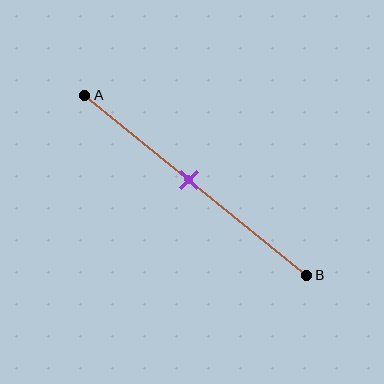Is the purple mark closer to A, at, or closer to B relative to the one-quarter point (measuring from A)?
The purple mark is closer to point B than the one-quarter point of segment AB.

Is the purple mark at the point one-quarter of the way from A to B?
No, the mark is at about 45% from A, not at the 25% one-quarter point.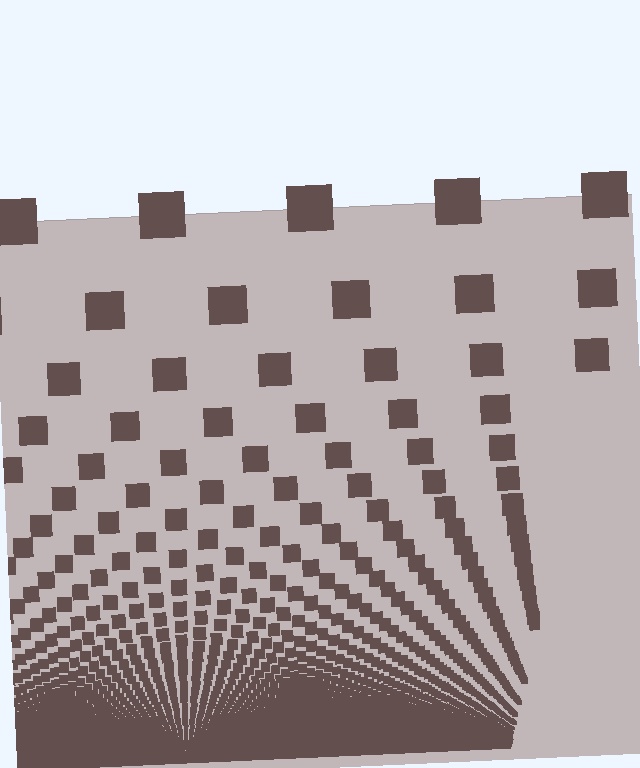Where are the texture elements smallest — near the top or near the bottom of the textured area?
Near the bottom.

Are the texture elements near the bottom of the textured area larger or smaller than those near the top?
Smaller. The gradient is inverted — elements near the bottom are smaller and denser.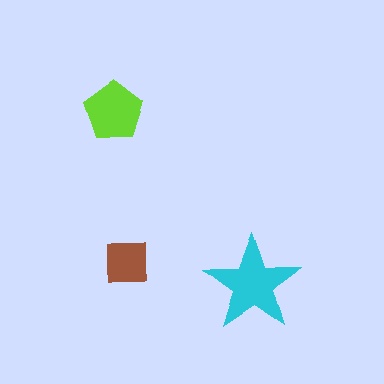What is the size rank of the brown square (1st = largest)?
3rd.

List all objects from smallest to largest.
The brown square, the lime pentagon, the cyan star.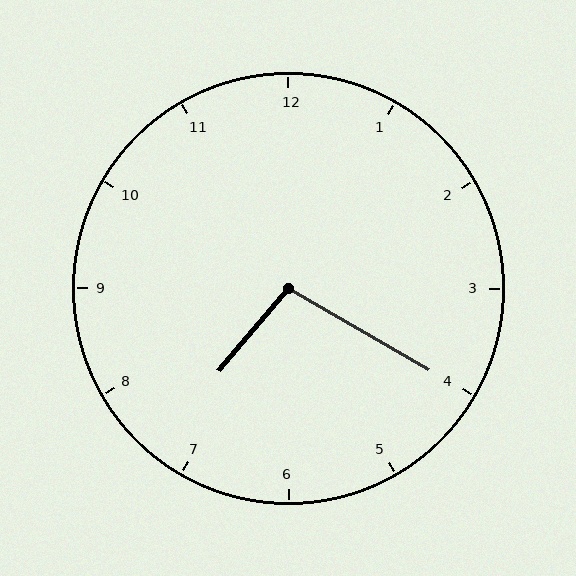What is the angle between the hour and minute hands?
Approximately 100 degrees.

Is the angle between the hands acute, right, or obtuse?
It is obtuse.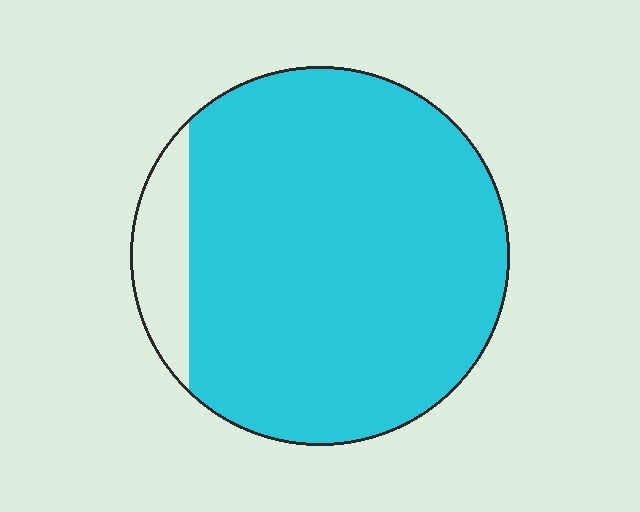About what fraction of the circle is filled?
About nine tenths (9/10).